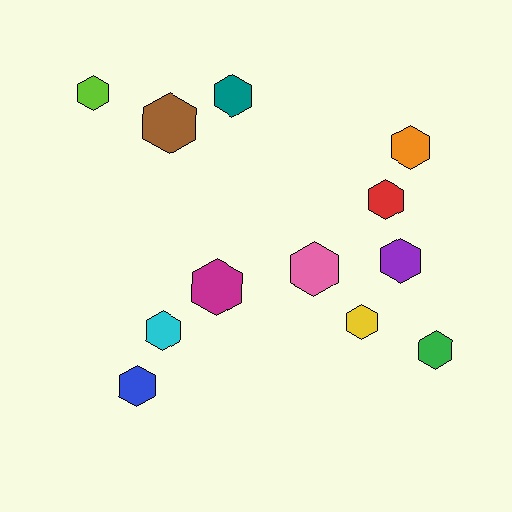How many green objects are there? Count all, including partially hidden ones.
There is 1 green object.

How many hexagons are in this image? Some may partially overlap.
There are 12 hexagons.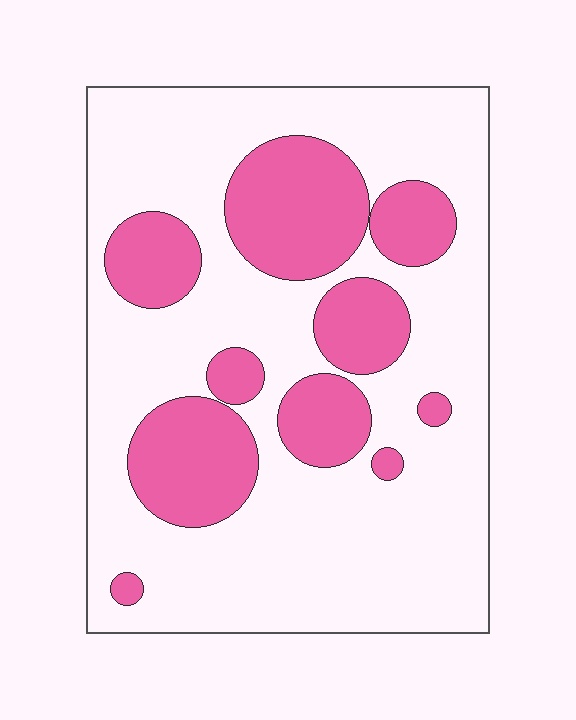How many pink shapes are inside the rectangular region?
10.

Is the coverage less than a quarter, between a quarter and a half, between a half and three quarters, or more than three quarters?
Between a quarter and a half.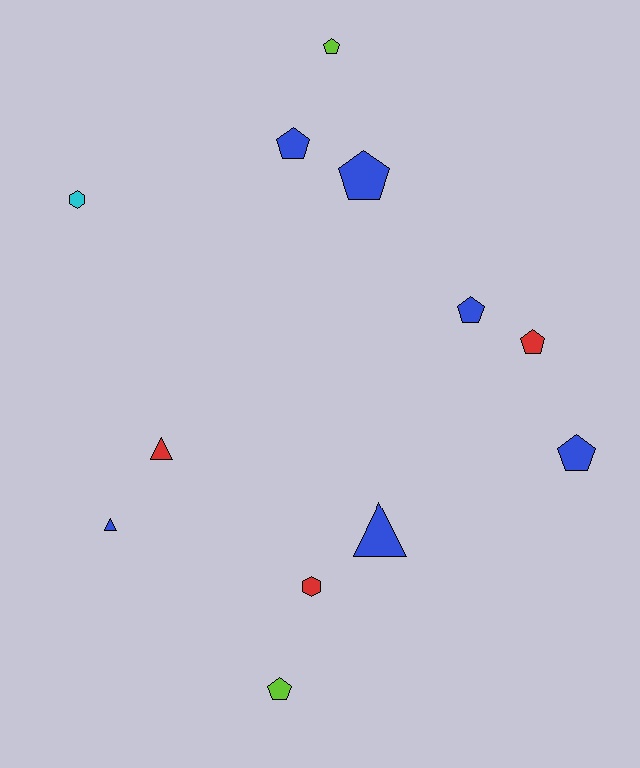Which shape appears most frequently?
Pentagon, with 7 objects.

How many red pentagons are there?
There is 1 red pentagon.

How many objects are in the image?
There are 12 objects.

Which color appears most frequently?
Blue, with 6 objects.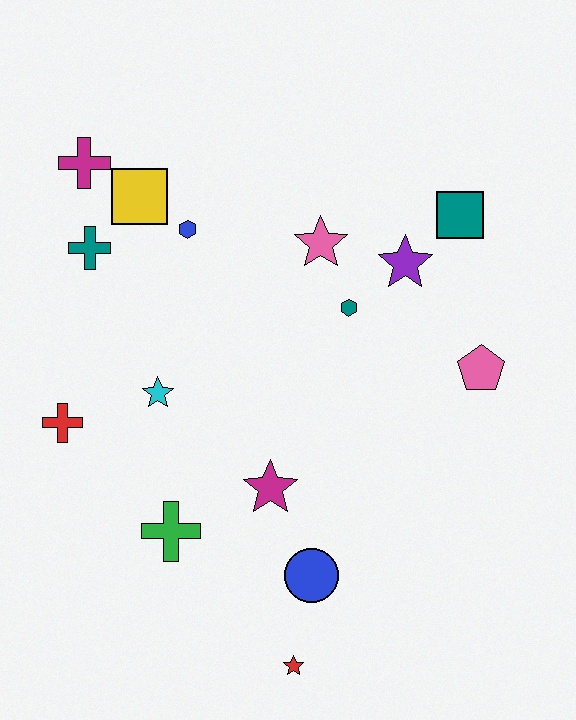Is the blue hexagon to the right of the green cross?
Yes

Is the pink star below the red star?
No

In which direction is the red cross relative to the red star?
The red cross is above the red star.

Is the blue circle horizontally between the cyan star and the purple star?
Yes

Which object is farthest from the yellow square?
The red star is farthest from the yellow square.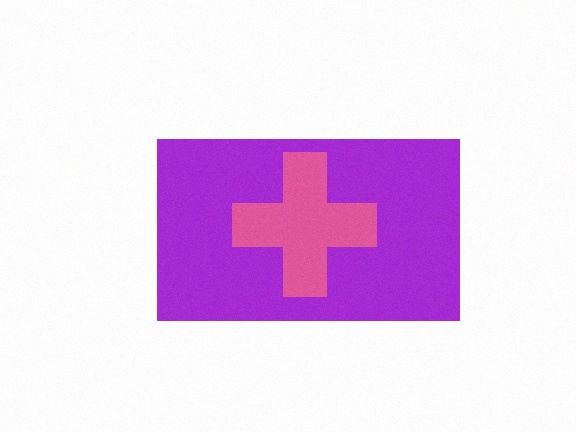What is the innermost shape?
The pink cross.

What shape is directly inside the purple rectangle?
The pink cross.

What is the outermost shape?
The purple rectangle.